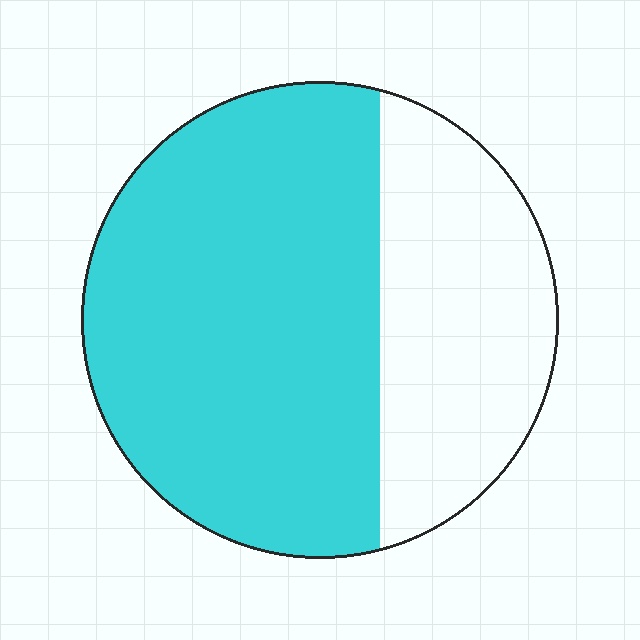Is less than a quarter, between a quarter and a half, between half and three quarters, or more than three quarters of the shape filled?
Between half and three quarters.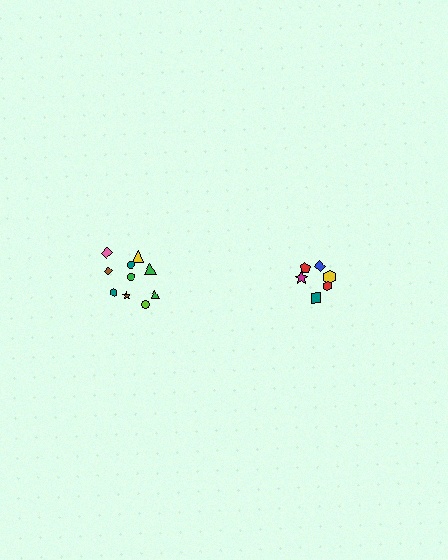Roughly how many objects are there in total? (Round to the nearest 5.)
Roughly 15 objects in total.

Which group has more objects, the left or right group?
The left group.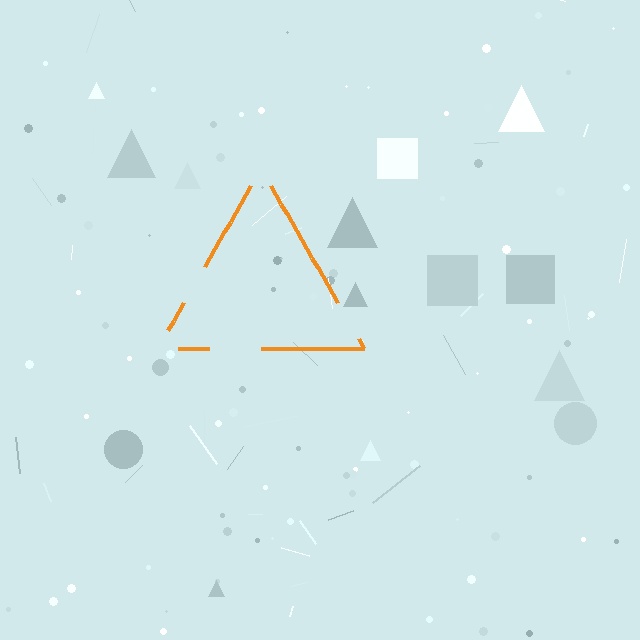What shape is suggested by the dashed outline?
The dashed outline suggests a triangle.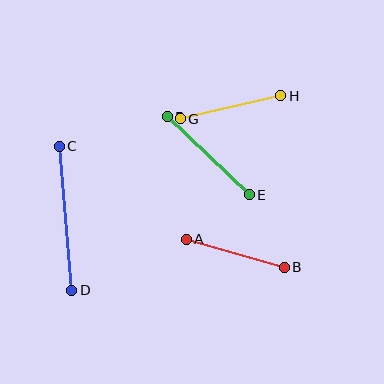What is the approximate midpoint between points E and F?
The midpoint is at approximately (208, 156) pixels.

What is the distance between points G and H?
The distance is approximately 103 pixels.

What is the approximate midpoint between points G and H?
The midpoint is at approximately (231, 107) pixels.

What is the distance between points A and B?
The distance is approximately 102 pixels.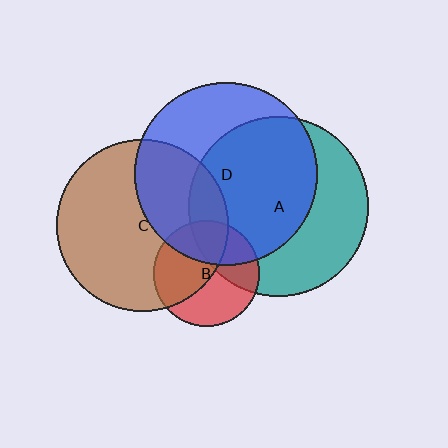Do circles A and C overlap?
Yes.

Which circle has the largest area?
Circle D (blue).